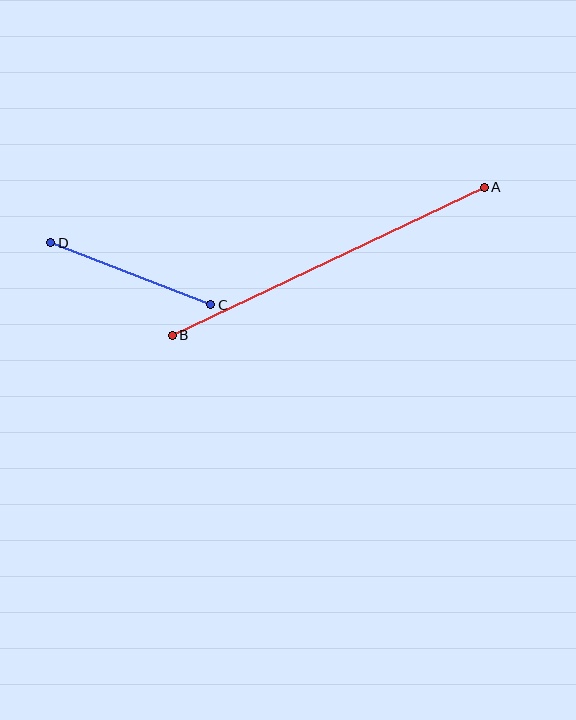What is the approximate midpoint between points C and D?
The midpoint is at approximately (131, 274) pixels.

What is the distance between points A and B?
The distance is approximately 345 pixels.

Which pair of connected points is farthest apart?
Points A and B are farthest apart.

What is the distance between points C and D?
The distance is approximately 172 pixels.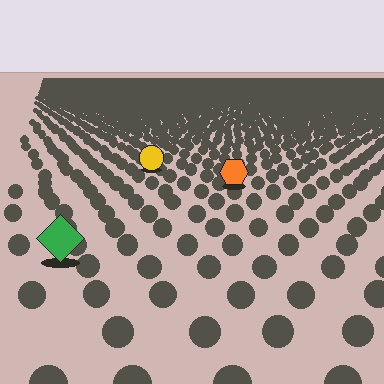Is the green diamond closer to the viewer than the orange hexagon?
Yes. The green diamond is closer — you can tell from the texture gradient: the ground texture is coarser near it.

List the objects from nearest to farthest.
From nearest to farthest: the green diamond, the orange hexagon, the yellow circle.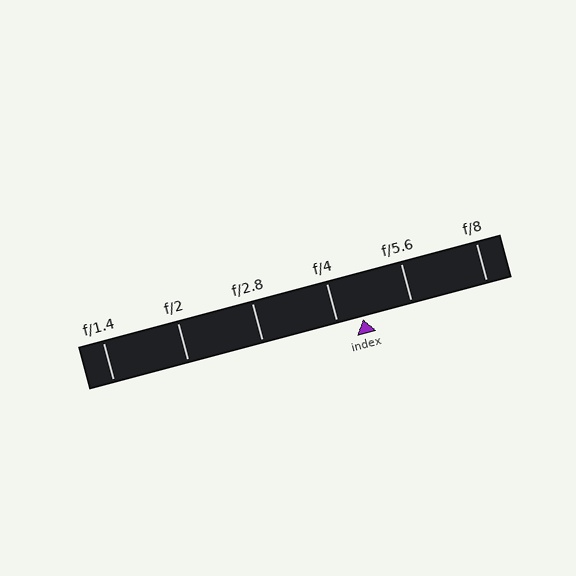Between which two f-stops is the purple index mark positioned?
The index mark is between f/4 and f/5.6.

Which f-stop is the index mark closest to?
The index mark is closest to f/4.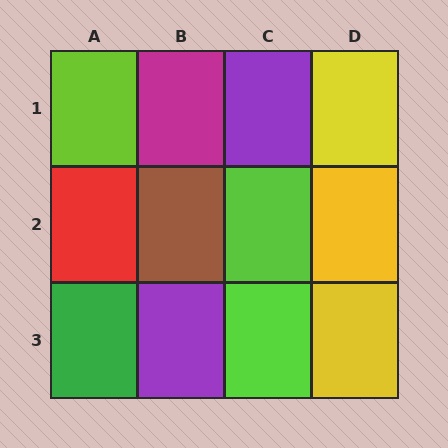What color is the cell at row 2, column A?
Red.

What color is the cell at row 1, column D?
Yellow.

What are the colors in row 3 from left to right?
Green, purple, lime, yellow.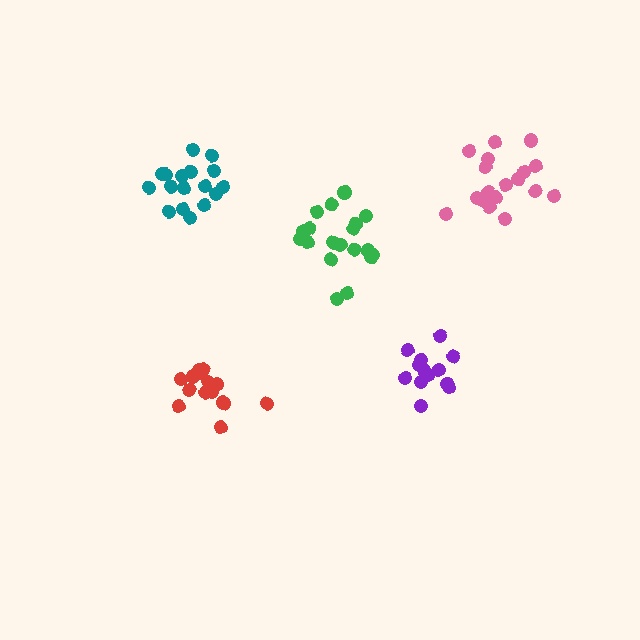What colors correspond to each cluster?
The clusters are colored: teal, purple, red, pink, green.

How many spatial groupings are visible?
There are 5 spatial groupings.